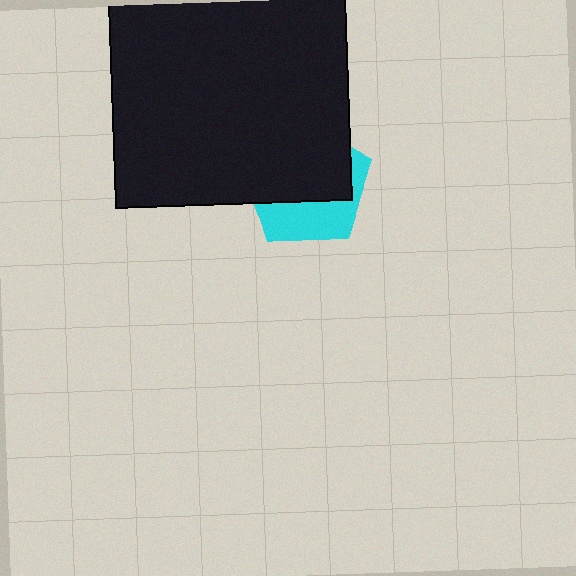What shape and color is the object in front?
The object in front is a black square.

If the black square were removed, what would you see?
You would see the complete cyan pentagon.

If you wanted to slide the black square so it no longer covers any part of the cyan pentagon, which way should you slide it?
Slide it up — that is the most direct way to separate the two shapes.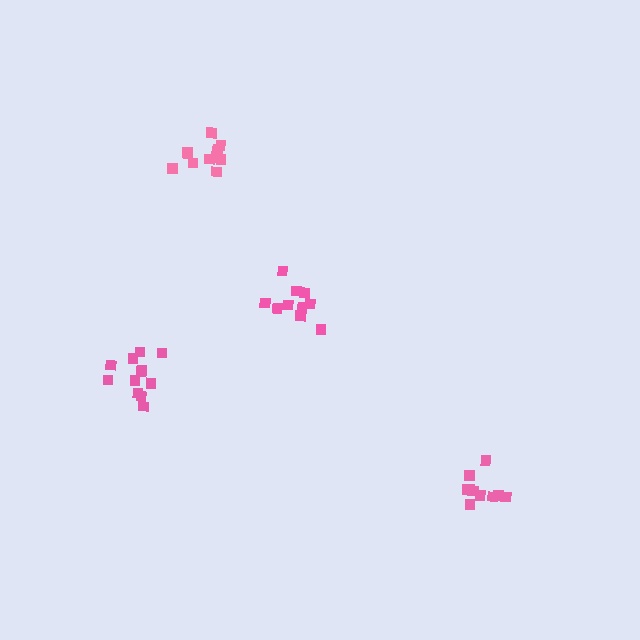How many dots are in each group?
Group 1: 11 dots, Group 2: 12 dots, Group 3: 10 dots, Group 4: 10 dots (43 total).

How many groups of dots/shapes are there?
There are 4 groups.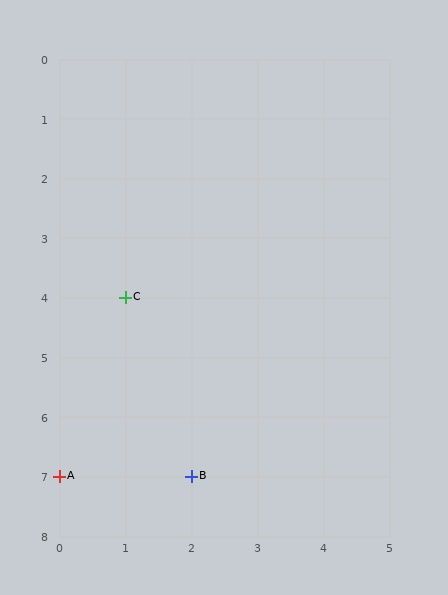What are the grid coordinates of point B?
Point B is at grid coordinates (2, 7).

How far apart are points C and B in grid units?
Points C and B are 1 column and 3 rows apart (about 3.2 grid units diagonally).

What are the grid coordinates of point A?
Point A is at grid coordinates (0, 7).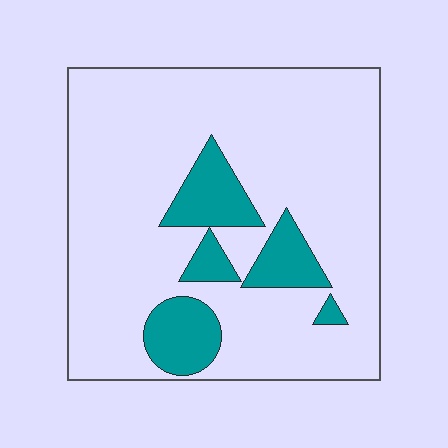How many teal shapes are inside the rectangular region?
5.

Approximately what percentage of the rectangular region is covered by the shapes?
Approximately 15%.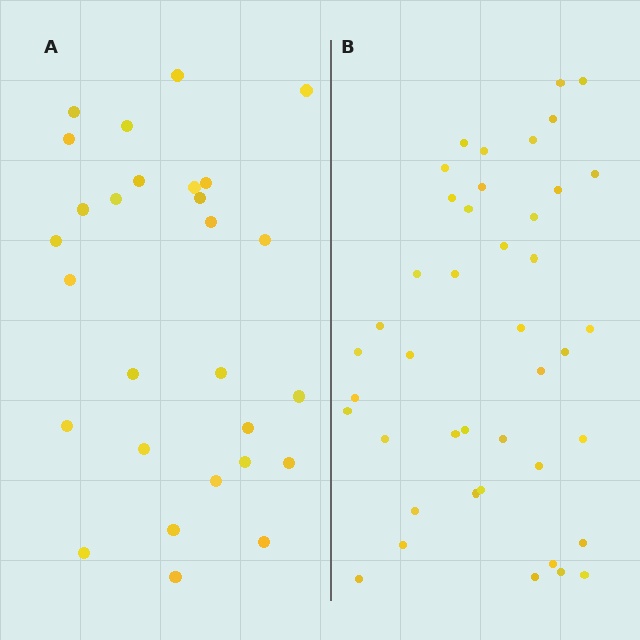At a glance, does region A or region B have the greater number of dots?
Region B (the right region) has more dots.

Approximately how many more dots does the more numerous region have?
Region B has approximately 15 more dots than region A.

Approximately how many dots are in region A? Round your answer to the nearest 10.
About 30 dots. (The exact count is 28, which rounds to 30.)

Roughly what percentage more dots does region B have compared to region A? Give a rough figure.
About 50% more.